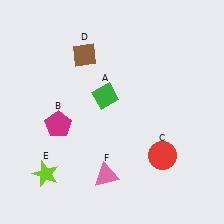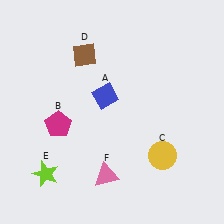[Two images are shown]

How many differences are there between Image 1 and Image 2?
There are 2 differences between the two images.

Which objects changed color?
A changed from green to blue. C changed from red to yellow.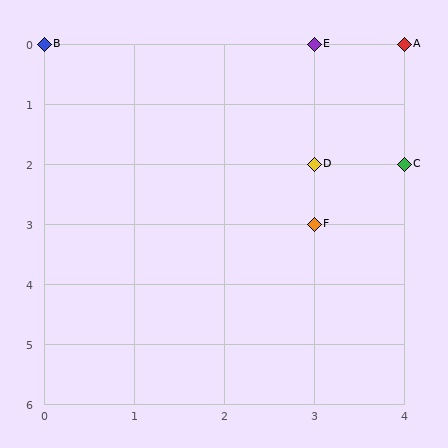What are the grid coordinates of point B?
Point B is at grid coordinates (0, 0).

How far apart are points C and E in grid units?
Points C and E are 1 column and 2 rows apart (about 2.2 grid units diagonally).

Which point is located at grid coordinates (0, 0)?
Point B is at (0, 0).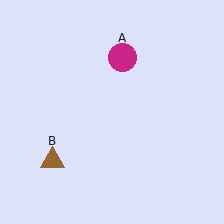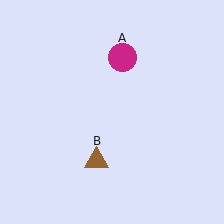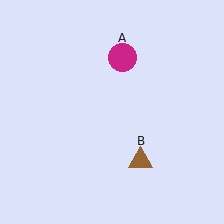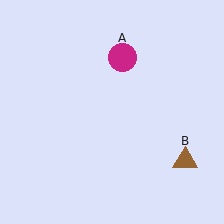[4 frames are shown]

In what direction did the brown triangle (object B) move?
The brown triangle (object B) moved right.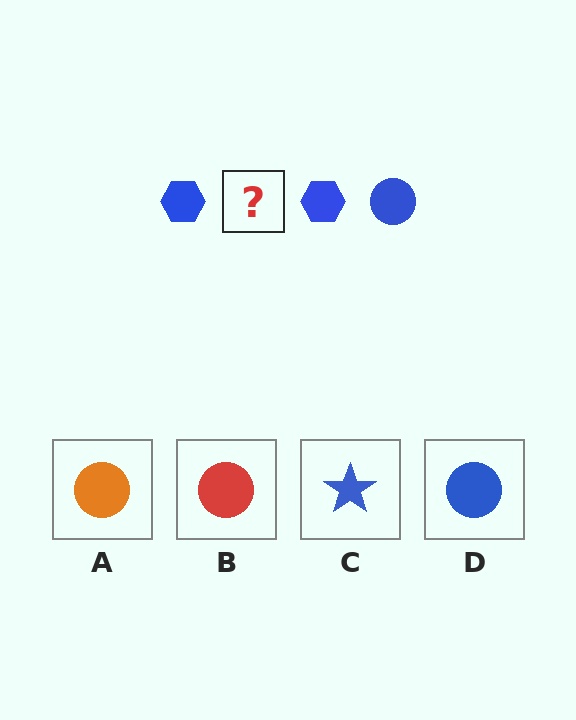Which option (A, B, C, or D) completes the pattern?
D.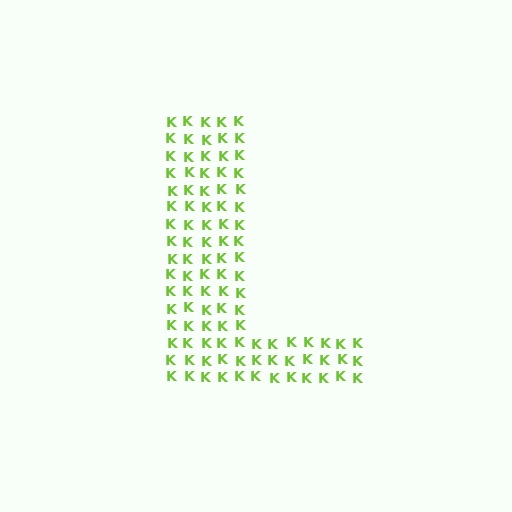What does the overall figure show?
The overall figure shows the letter L.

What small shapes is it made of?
It is made of small letter K's.